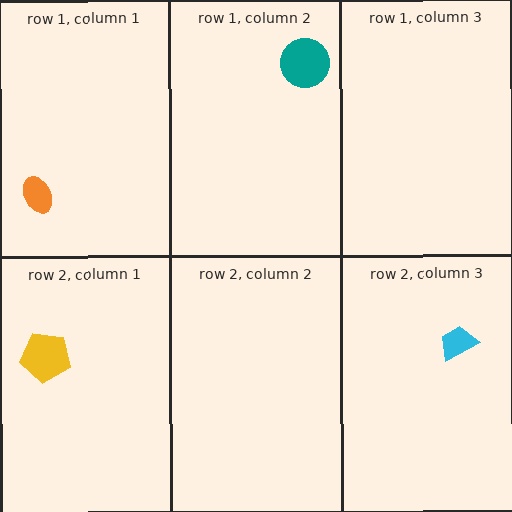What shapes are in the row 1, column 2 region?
The teal circle.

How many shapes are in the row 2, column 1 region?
1.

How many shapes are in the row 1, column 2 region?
1.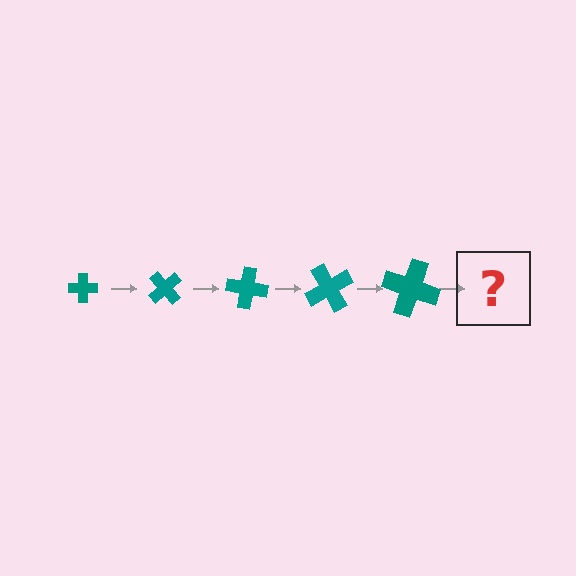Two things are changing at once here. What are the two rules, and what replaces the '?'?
The two rules are that the cross grows larger each step and it rotates 50 degrees each step. The '?' should be a cross, larger than the previous one and rotated 250 degrees from the start.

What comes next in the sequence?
The next element should be a cross, larger than the previous one and rotated 250 degrees from the start.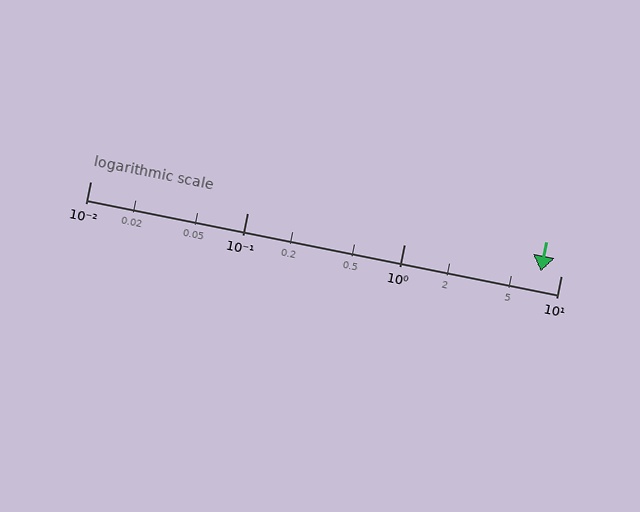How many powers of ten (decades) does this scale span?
The scale spans 3 decades, from 0.01 to 10.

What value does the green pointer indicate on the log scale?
The pointer indicates approximately 7.4.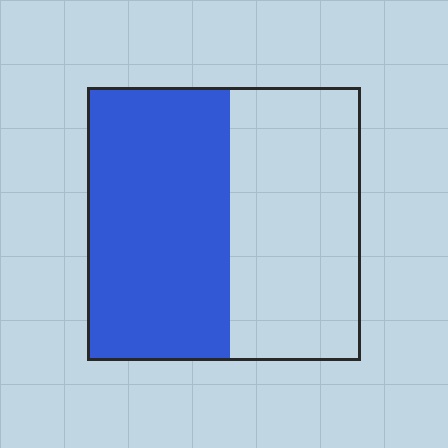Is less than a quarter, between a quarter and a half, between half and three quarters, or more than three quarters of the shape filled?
Between half and three quarters.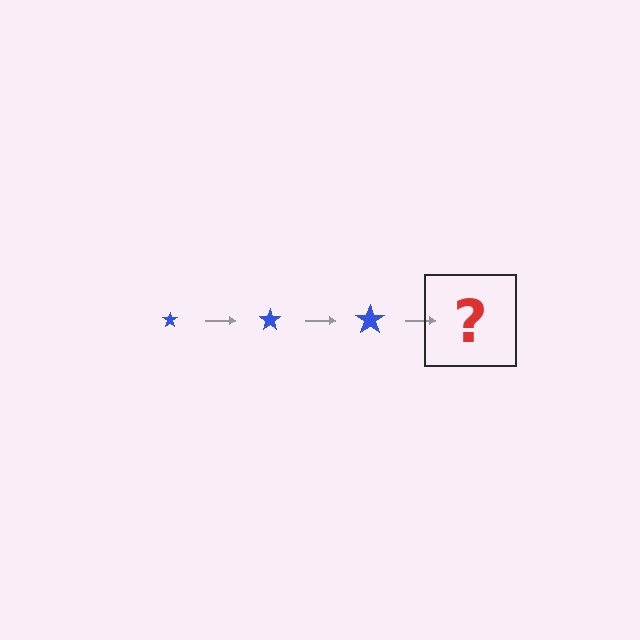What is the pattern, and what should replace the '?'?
The pattern is that the star gets progressively larger each step. The '?' should be a blue star, larger than the previous one.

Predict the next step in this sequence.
The next step is a blue star, larger than the previous one.